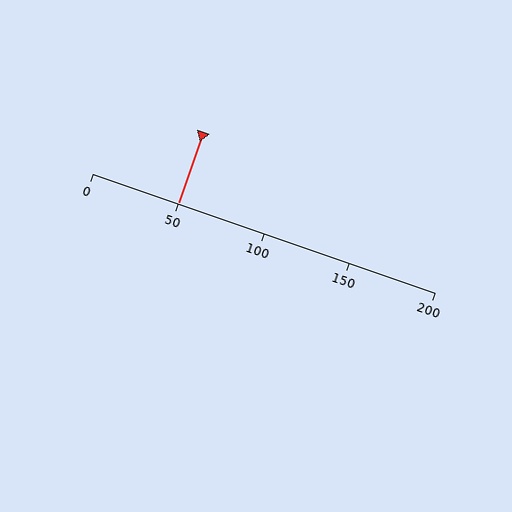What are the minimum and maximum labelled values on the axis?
The axis runs from 0 to 200.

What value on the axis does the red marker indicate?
The marker indicates approximately 50.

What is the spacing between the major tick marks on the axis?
The major ticks are spaced 50 apart.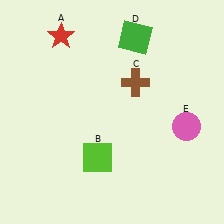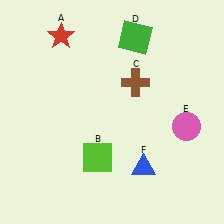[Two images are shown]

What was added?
A blue triangle (F) was added in Image 2.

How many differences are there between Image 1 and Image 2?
There is 1 difference between the two images.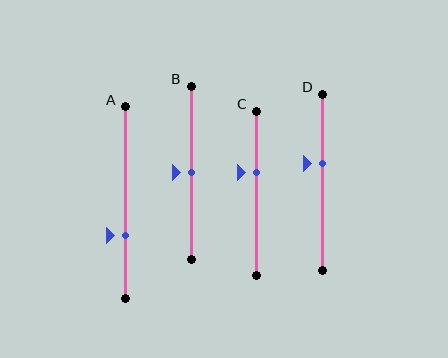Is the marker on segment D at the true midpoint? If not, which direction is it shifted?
No, the marker on segment D is shifted upward by about 11% of the segment length.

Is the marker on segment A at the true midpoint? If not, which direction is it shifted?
No, the marker on segment A is shifted downward by about 17% of the segment length.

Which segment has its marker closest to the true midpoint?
Segment B has its marker closest to the true midpoint.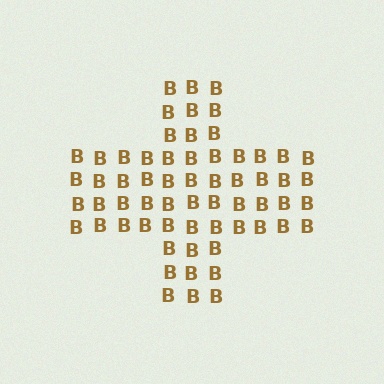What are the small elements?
The small elements are letter B's.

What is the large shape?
The large shape is a cross.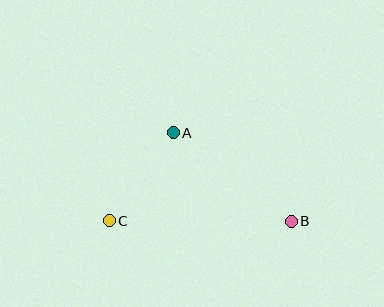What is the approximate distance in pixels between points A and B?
The distance between A and B is approximately 147 pixels.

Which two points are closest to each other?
Points A and C are closest to each other.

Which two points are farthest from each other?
Points B and C are farthest from each other.